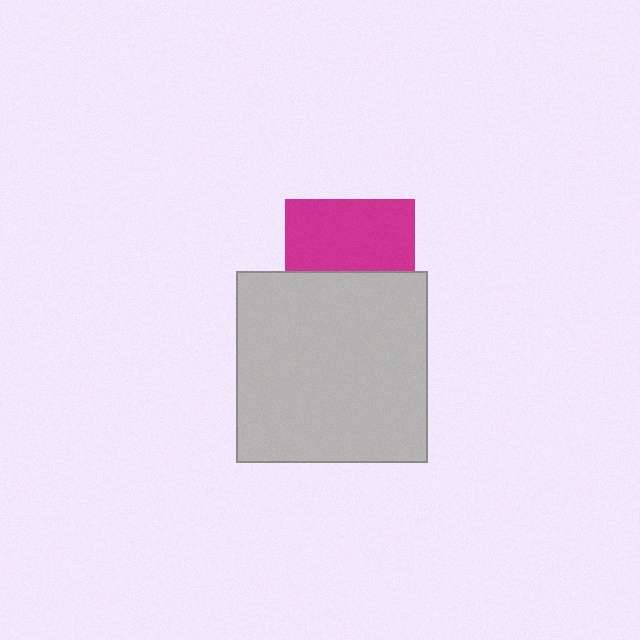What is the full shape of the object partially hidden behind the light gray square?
The partially hidden object is a magenta square.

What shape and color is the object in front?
The object in front is a light gray square.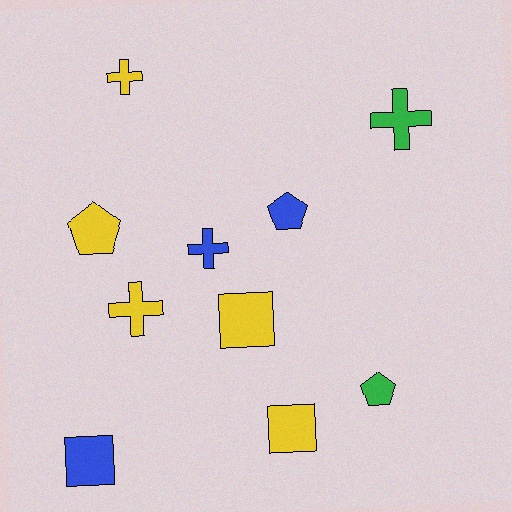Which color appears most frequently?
Yellow, with 5 objects.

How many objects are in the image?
There are 10 objects.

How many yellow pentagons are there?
There is 1 yellow pentagon.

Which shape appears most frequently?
Cross, with 4 objects.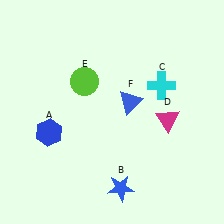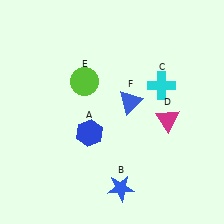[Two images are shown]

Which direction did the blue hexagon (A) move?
The blue hexagon (A) moved right.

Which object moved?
The blue hexagon (A) moved right.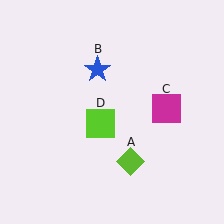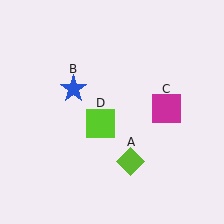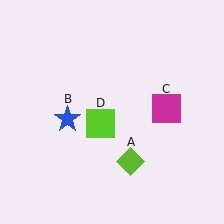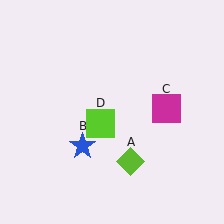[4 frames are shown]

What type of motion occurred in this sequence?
The blue star (object B) rotated counterclockwise around the center of the scene.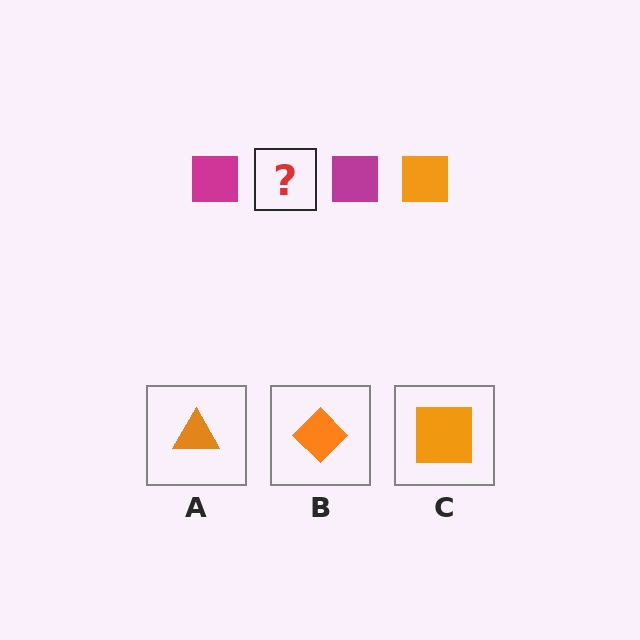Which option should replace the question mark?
Option C.